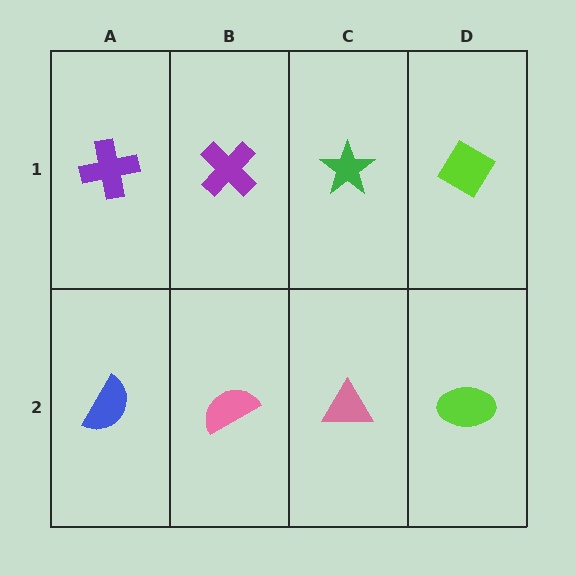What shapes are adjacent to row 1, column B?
A pink semicircle (row 2, column B), a purple cross (row 1, column A), a green star (row 1, column C).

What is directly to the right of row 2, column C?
A lime ellipse.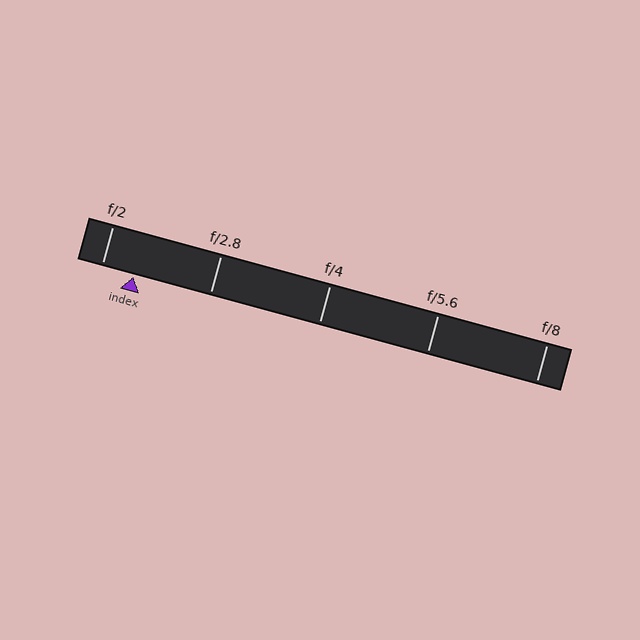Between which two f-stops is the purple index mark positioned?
The index mark is between f/2 and f/2.8.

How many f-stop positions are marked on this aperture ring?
There are 5 f-stop positions marked.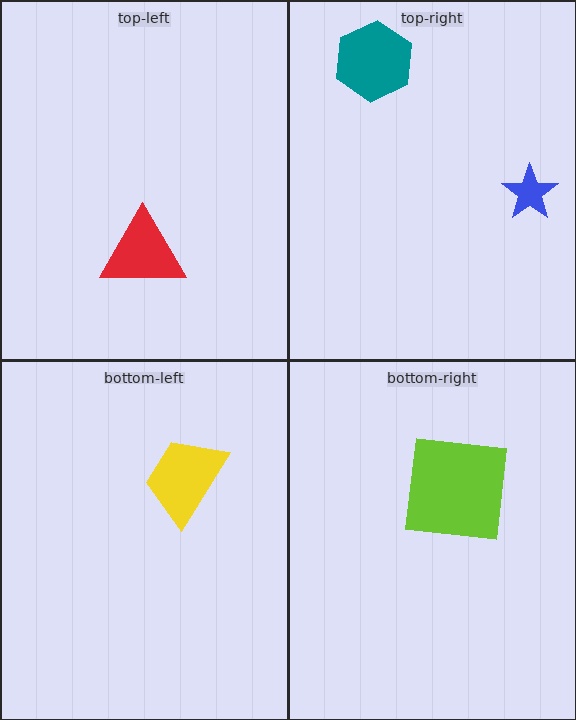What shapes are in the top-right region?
The teal hexagon, the blue star.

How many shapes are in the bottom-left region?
1.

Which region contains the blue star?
The top-right region.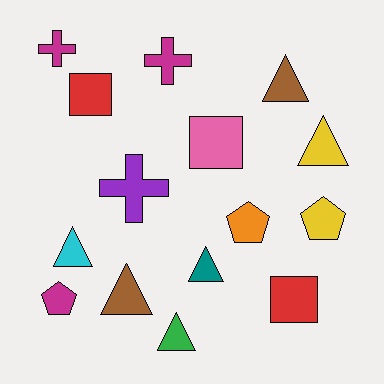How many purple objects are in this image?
There is 1 purple object.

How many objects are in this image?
There are 15 objects.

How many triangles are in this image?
There are 6 triangles.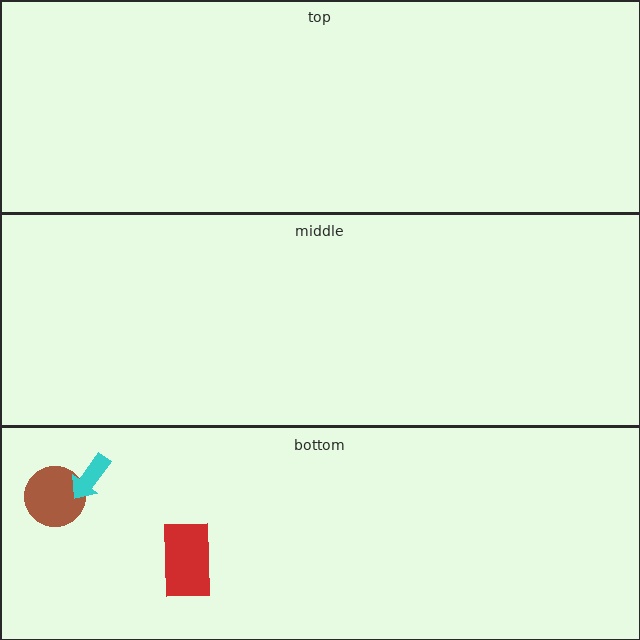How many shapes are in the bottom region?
3.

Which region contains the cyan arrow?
The bottom region.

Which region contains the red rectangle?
The bottom region.